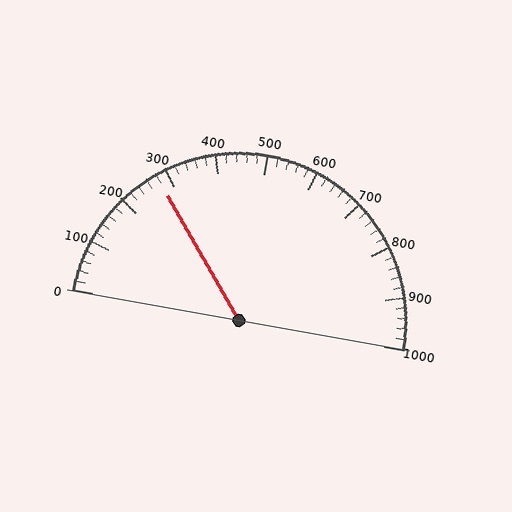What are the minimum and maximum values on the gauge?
The gauge ranges from 0 to 1000.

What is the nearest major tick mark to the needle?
The nearest major tick mark is 300.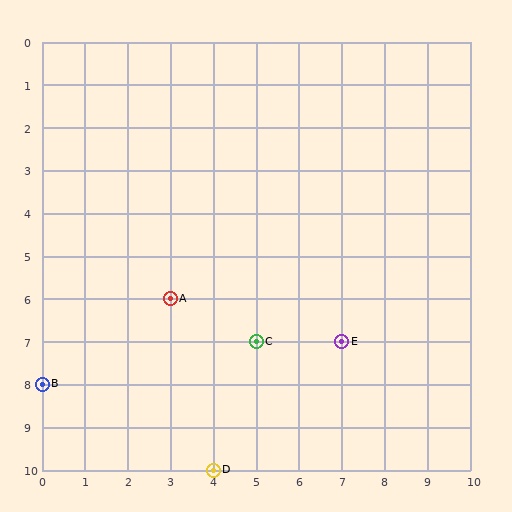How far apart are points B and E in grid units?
Points B and E are 7 columns and 1 row apart (about 7.1 grid units diagonally).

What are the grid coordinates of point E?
Point E is at grid coordinates (7, 7).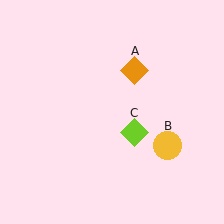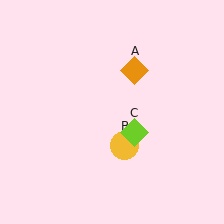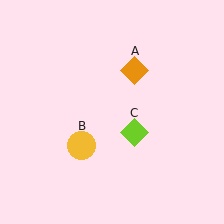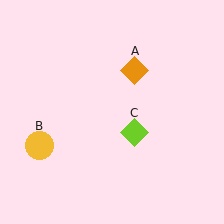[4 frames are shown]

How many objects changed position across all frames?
1 object changed position: yellow circle (object B).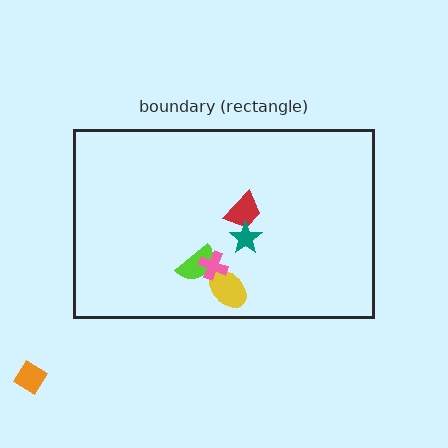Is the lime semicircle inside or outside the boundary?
Inside.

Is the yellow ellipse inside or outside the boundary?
Inside.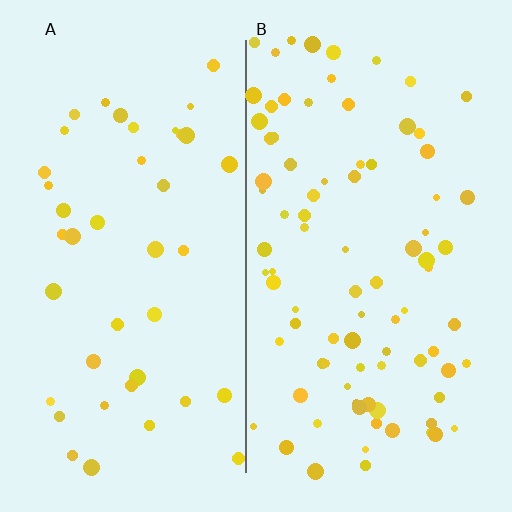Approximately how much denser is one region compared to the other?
Approximately 2.0× — region B over region A.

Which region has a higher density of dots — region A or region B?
B (the right).